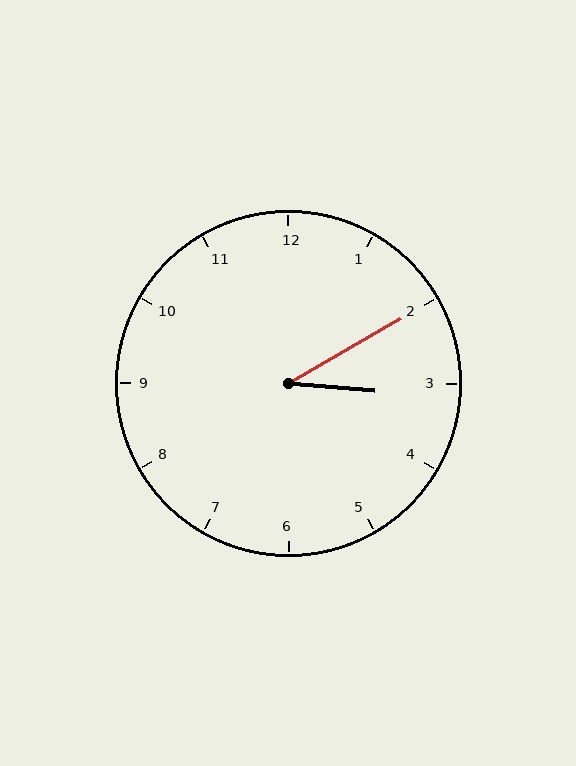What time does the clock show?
3:10.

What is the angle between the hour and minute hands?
Approximately 35 degrees.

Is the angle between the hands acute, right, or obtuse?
It is acute.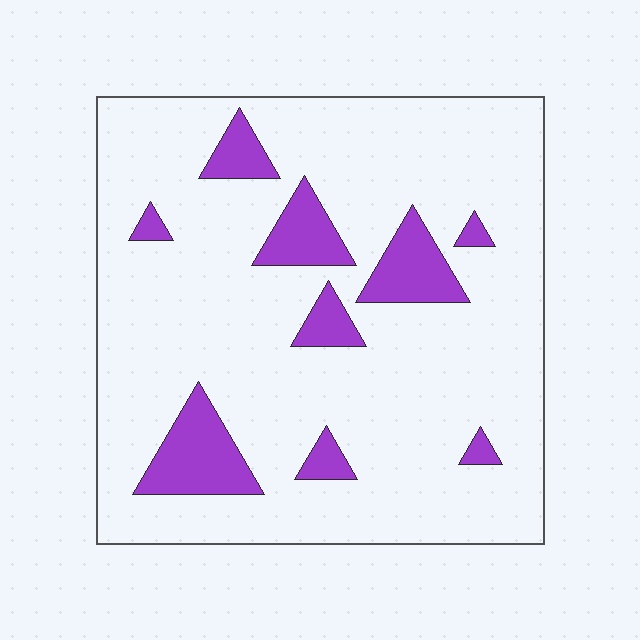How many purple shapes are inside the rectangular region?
9.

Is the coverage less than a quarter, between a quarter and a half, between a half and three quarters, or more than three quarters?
Less than a quarter.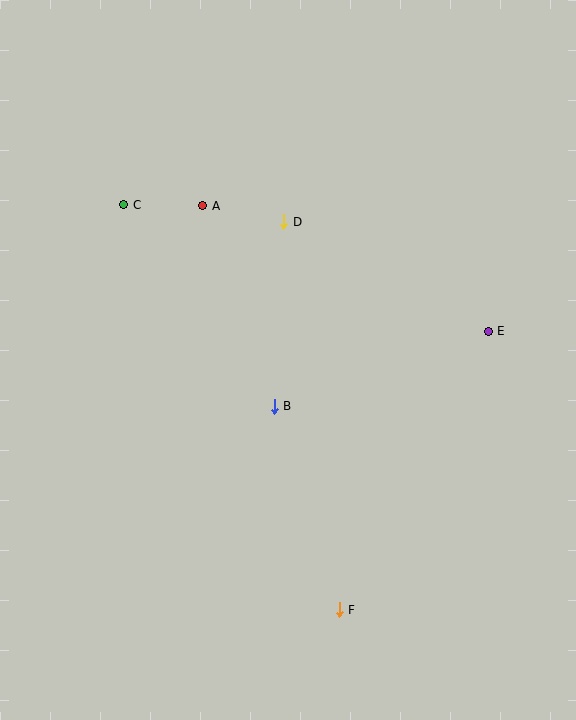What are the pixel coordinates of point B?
Point B is at (274, 406).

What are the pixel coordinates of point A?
Point A is at (203, 206).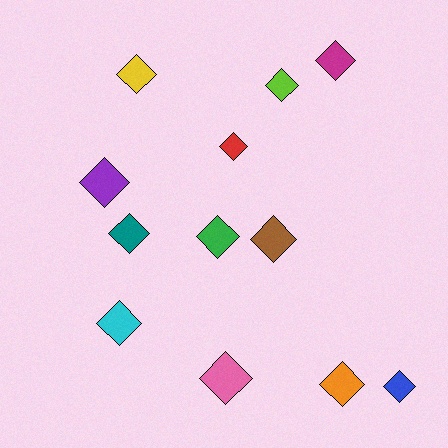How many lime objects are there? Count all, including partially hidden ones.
There is 1 lime object.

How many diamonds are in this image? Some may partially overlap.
There are 12 diamonds.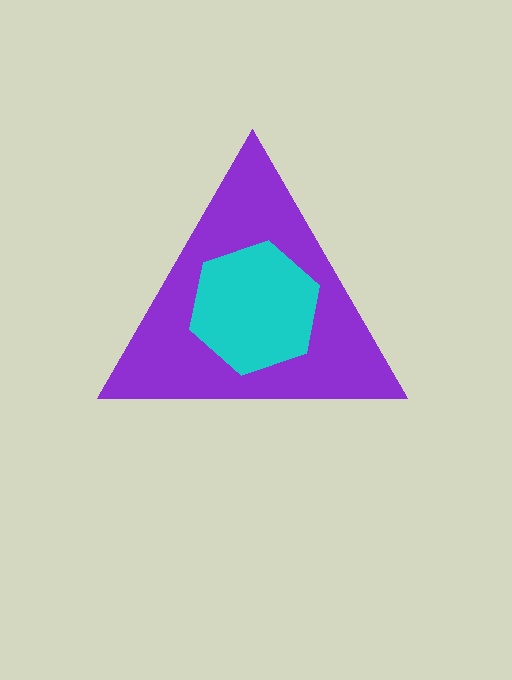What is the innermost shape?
The cyan hexagon.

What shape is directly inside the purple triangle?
The cyan hexagon.